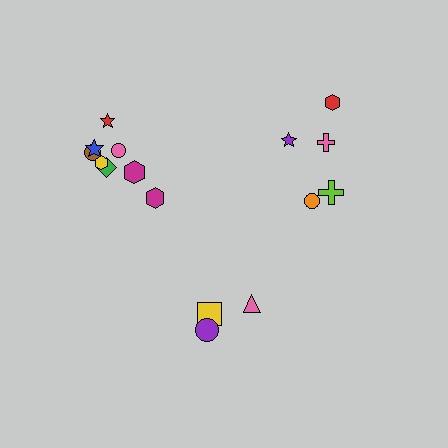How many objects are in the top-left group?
There are 8 objects.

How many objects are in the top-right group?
There are 5 objects.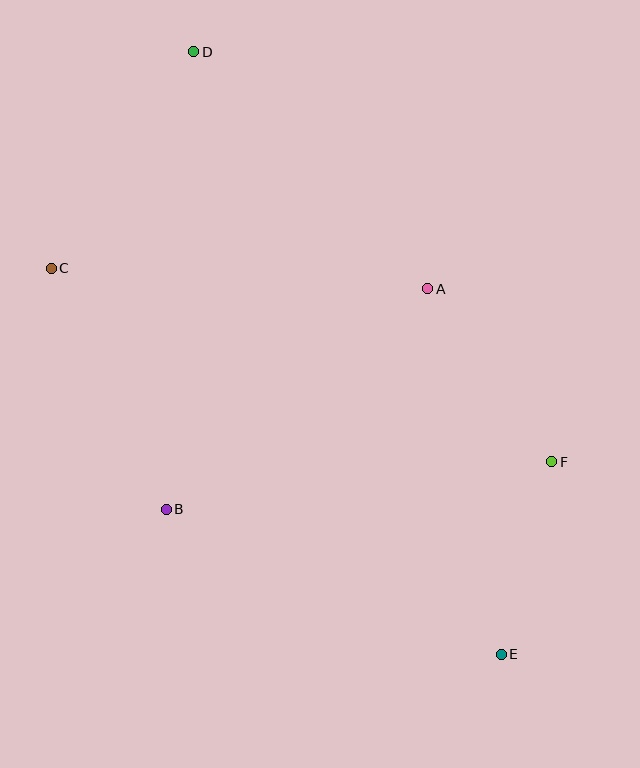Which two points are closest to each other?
Points E and F are closest to each other.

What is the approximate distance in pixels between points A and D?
The distance between A and D is approximately 333 pixels.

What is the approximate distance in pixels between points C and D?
The distance between C and D is approximately 259 pixels.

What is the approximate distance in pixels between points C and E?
The distance between C and E is approximately 593 pixels.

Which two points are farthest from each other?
Points D and E are farthest from each other.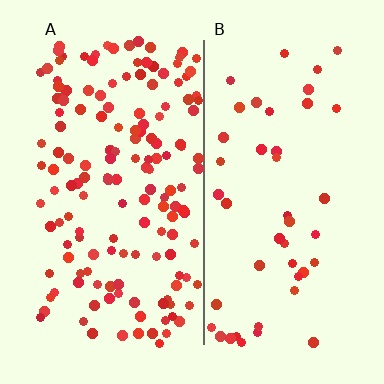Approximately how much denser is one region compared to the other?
Approximately 3.3× — region A over region B.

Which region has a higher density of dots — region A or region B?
A (the left).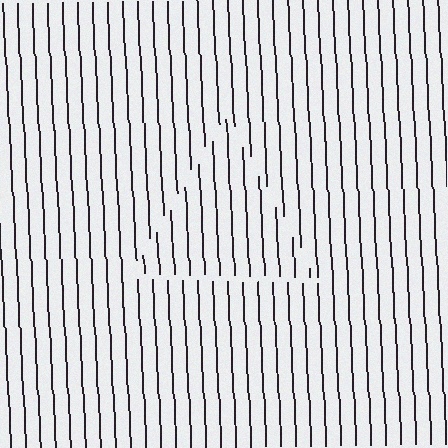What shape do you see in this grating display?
An illusory triangle. The interior of the shape contains the same grating, shifted by half a period — the contour is defined by the phase discontinuity where line-ends from the inner and outer gratings abut.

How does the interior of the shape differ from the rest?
The interior of the shape contains the same grating, shifted by half a period — the contour is defined by the phase discontinuity where line-ends from the inner and outer gratings abut.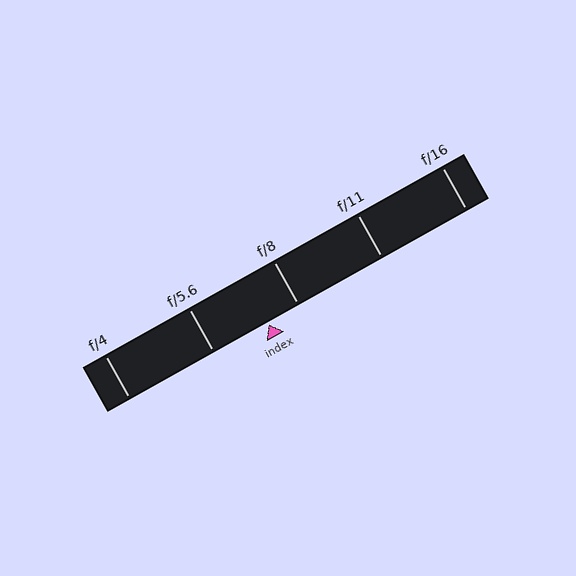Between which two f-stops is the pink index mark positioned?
The index mark is between f/5.6 and f/8.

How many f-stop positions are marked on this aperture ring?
There are 5 f-stop positions marked.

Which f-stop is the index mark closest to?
The index mark is closest to f/8.